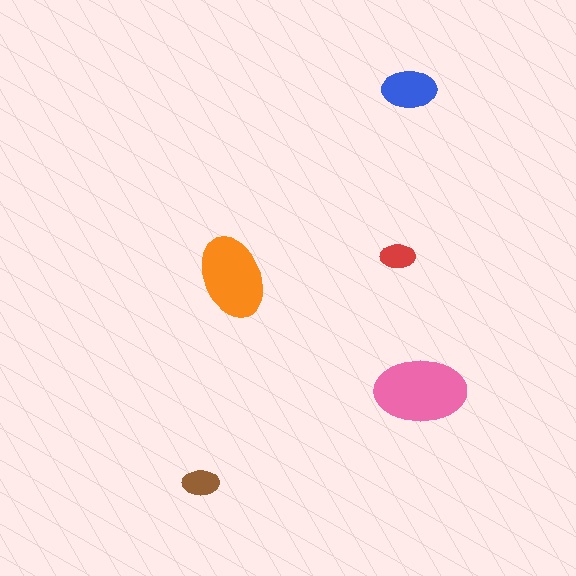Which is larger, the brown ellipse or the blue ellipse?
The blue one.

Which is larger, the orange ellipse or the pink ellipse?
The pink one.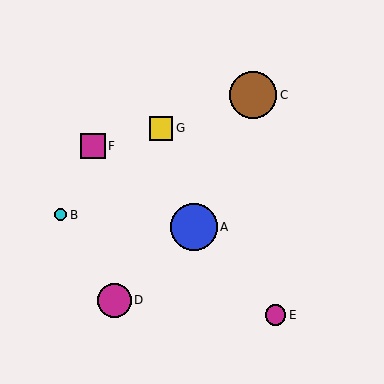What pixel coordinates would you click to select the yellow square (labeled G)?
Click at (161, 128) to select the yellow square G.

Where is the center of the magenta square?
The center of the magenta square is at (93, 146).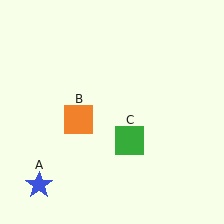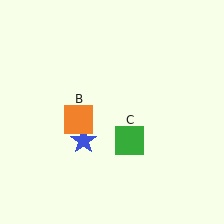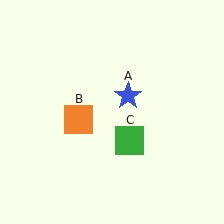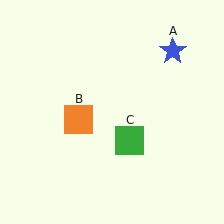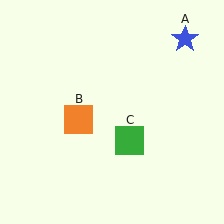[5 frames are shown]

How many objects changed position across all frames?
1 object changed position: blue star (object A).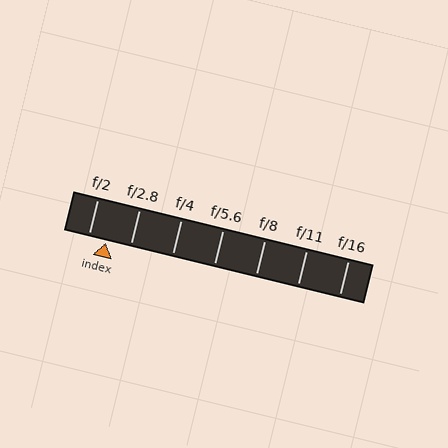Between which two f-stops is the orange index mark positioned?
The index mark is between f/2 and f/2.8.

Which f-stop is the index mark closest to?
The index mark is closest to f/2.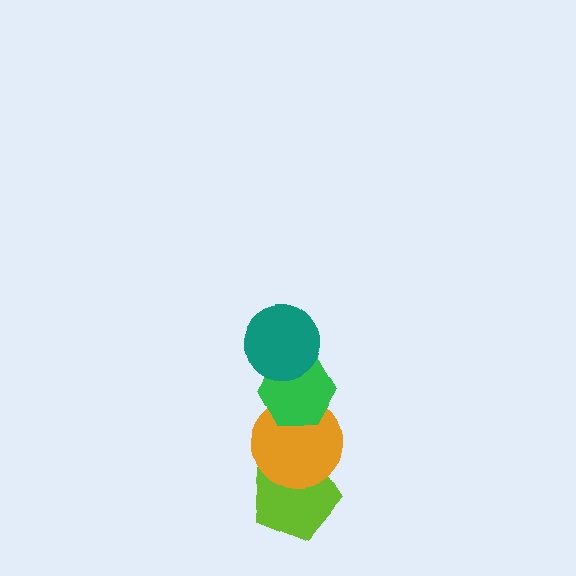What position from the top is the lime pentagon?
The lime pentagon is 4th from the top.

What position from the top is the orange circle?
The orange circle is 3rd from the top.